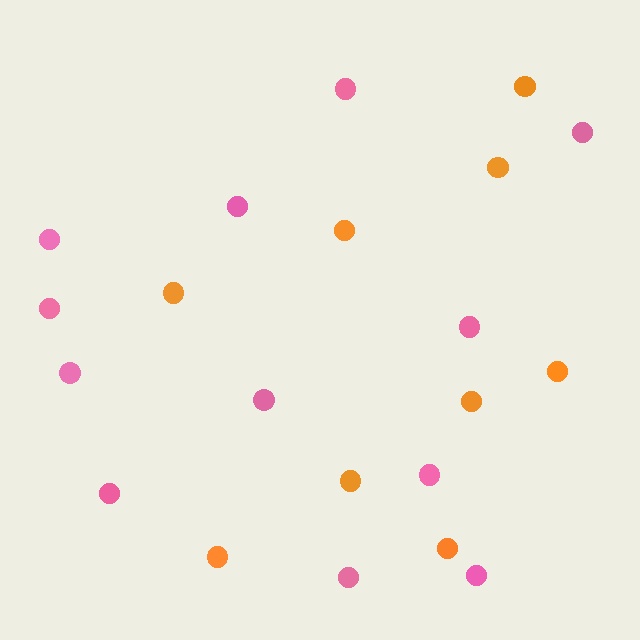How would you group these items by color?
There are 2 groups: one group of orange circles (9) and one group of pink circles (12).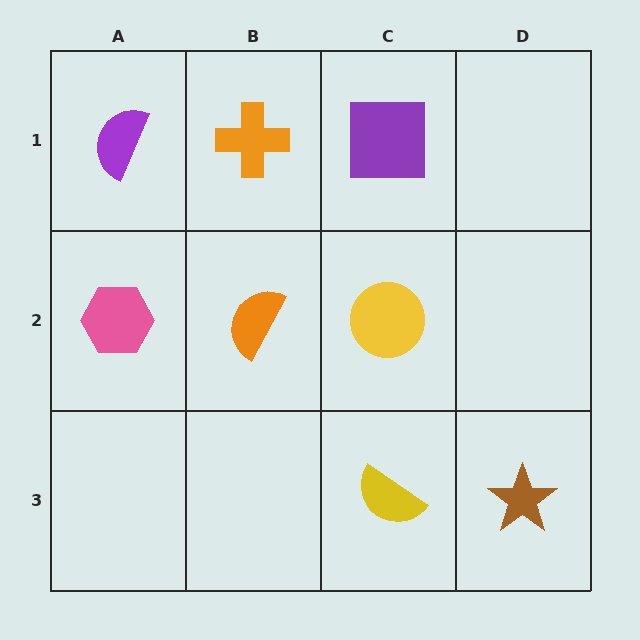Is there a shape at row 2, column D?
No, that cell is empty.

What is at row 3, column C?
A yellow semicircle.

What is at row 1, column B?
An orange cross.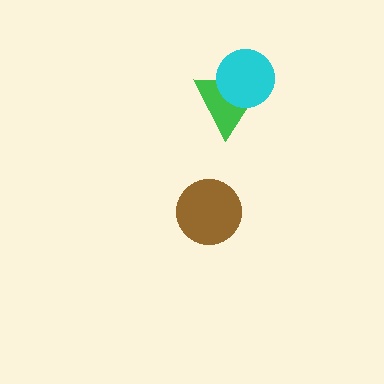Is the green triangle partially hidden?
Yes, it is partially covered by another shape.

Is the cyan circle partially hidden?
No, no other shape covers it.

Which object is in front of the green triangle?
The cyan circle is in front of the green triangle.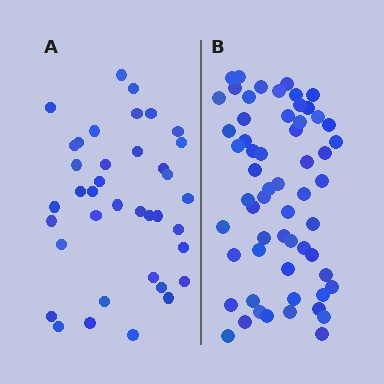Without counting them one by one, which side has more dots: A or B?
Region B (the right region) has more dots.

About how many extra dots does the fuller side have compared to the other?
Region B has approximately 20 more dots than region A.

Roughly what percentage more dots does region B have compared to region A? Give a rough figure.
About 55% more.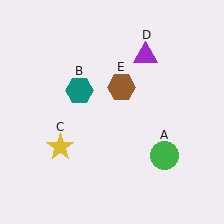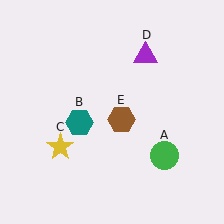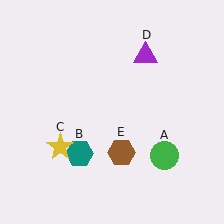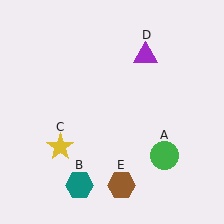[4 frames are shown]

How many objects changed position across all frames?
2 objects changed position: teal hexagon (object B), brown hexagon (object E).